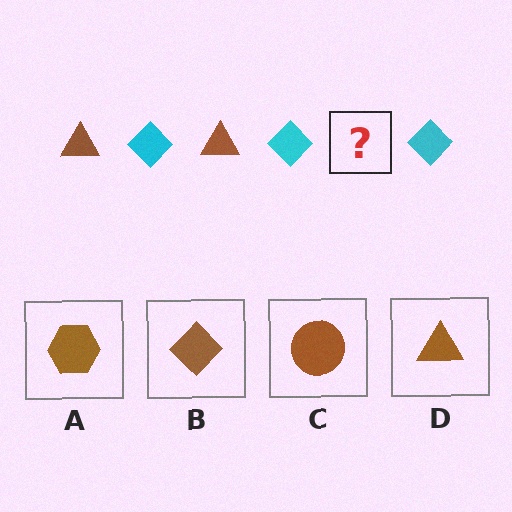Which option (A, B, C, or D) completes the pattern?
D.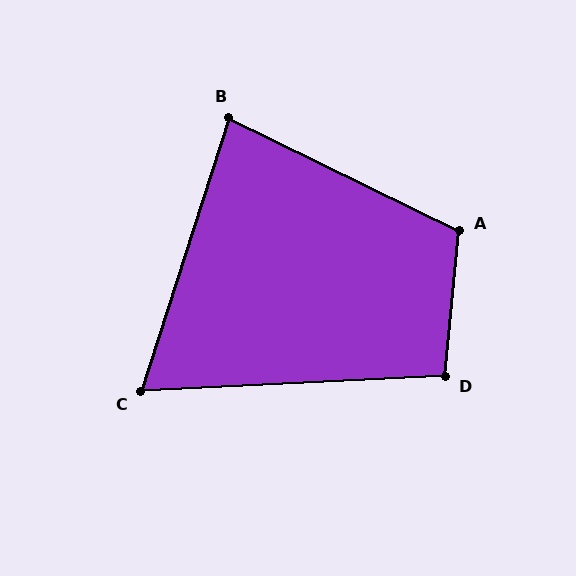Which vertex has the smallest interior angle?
C, at approximately 69 degrees.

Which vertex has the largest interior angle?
A, at approximately 111 degrees.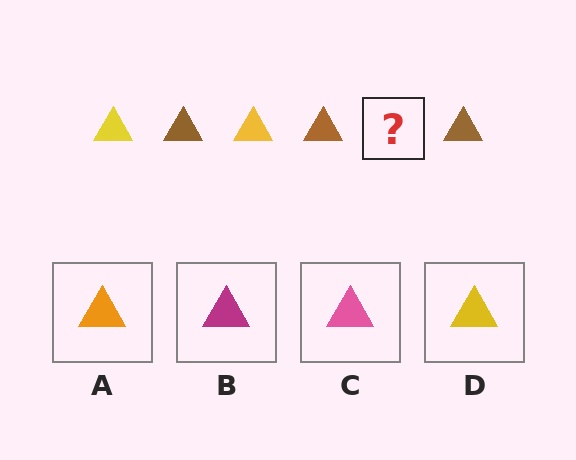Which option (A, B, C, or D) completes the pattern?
D.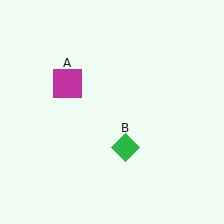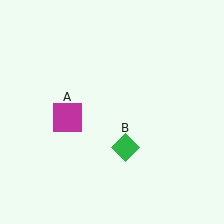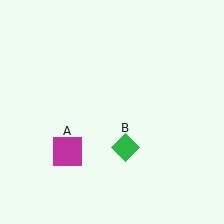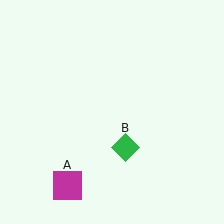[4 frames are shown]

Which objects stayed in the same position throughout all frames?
Green diamond (object B) remained stationary.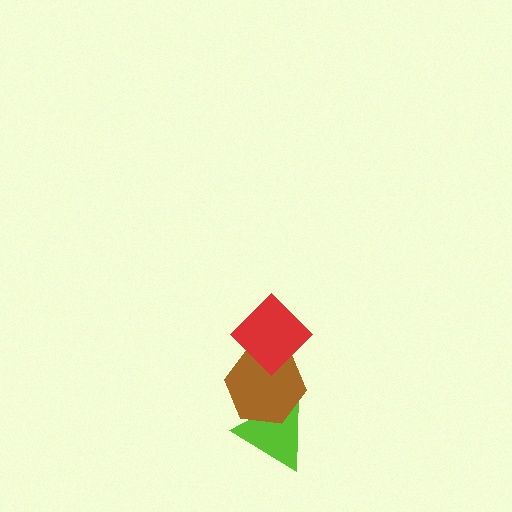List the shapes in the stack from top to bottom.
From top to bottom: the red diamond, the brown hexagon, the lime triangle.